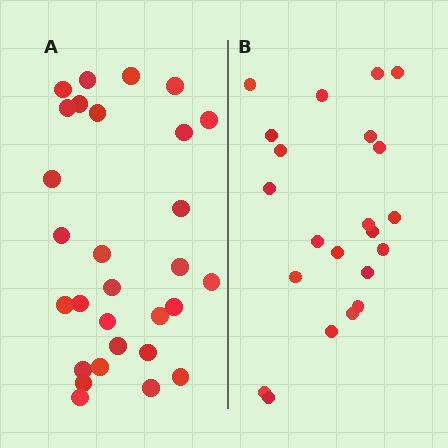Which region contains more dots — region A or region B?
Region A (the left region) has more dots.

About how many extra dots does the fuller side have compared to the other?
Region A has roughly 8 or so more dots than region B.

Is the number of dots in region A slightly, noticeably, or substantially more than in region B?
Region A has noticeably more, but not dramatically so. The ratio is roughly 1.3 to 1.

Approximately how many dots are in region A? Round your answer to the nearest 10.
About 30 dots. (The exact count is 29, which rounds to 30.)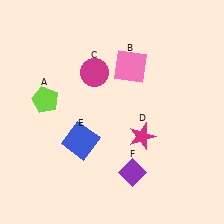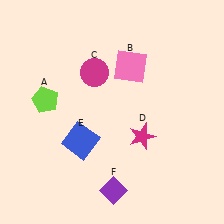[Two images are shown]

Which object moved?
The purple diamond (F) moved left.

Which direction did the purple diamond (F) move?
The purple diamond (F) moved left.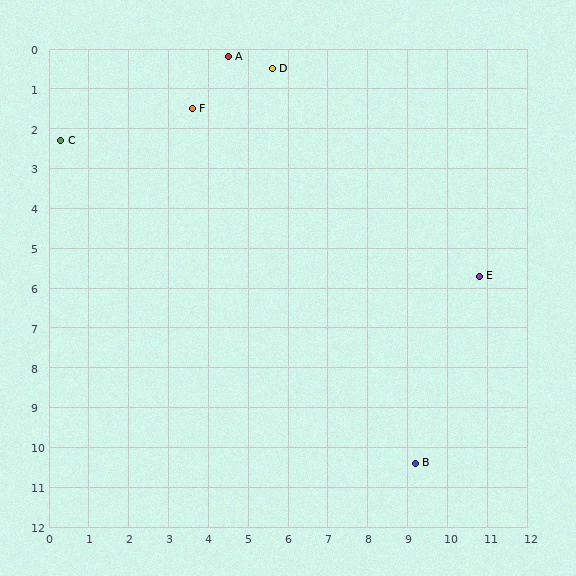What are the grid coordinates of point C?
Point C is at approximately (0.3, 2.3).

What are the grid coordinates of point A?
Point A is at approximately (4.5, 0.2).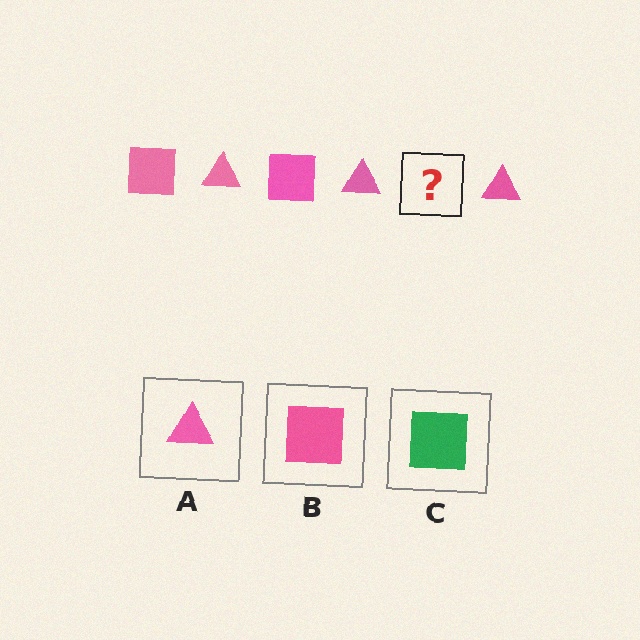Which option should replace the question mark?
Option B.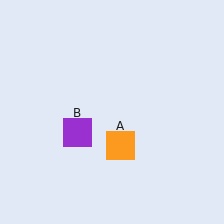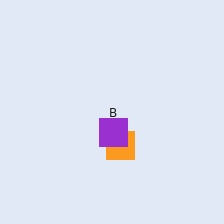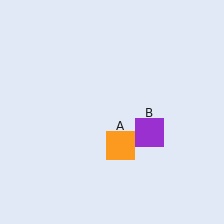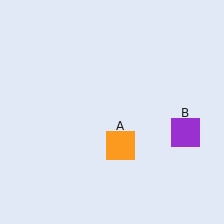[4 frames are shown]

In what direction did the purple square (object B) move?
The purple square (object B) moved right.